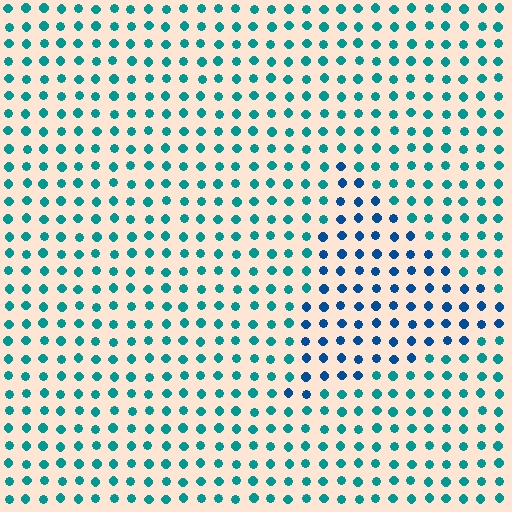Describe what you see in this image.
The image is filled with small teal elements in a uniform arrangement. A triangle-shaped region is visible where the elements are tinted to a slightly different hue, forming a subtle color boundary.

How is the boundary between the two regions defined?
The boundary is defined purely by a slight shift in hue (about 33 degrees). Spacing, size, and orientation are identical on both sides.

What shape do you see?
I see a triangle.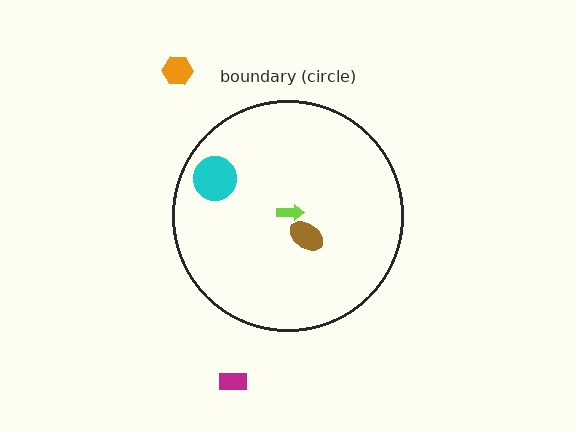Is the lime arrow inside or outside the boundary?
Inside.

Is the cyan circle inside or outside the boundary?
Inside.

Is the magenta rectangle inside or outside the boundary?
Outside.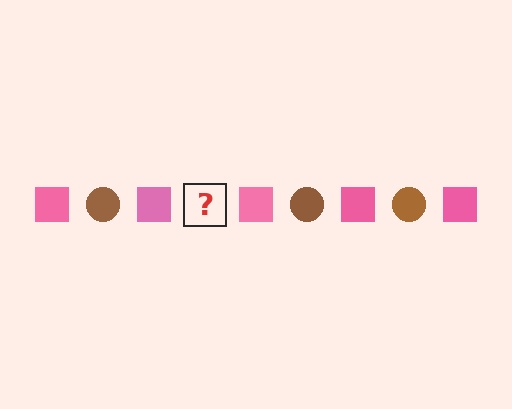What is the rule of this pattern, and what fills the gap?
The rule is that the pattern alternates between pink square and brown circle. The gap should be filled with a brown circle.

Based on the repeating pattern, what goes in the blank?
The blank should be a brown circle.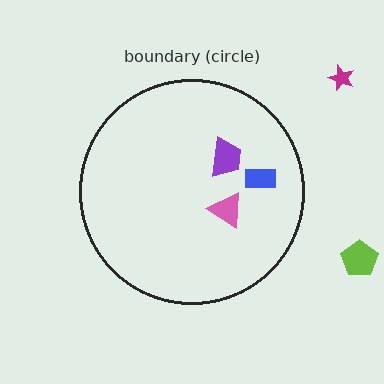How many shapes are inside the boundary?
3 inside, 2 outside.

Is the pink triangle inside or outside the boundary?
Inside.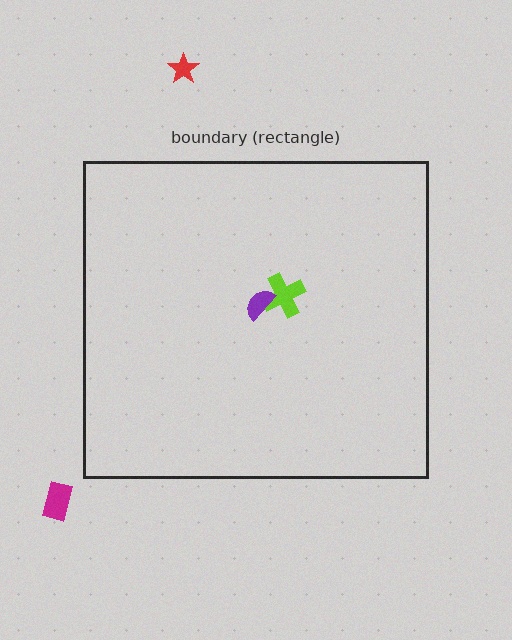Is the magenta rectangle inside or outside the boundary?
Outside.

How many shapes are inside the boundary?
2 inside, 2 outside.